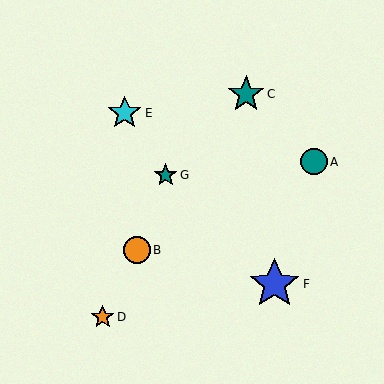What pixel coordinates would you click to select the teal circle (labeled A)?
Click at (314, 162) to select the teal circle A.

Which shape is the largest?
The blue star (labeled F) is the largest.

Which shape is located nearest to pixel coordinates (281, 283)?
The blue star (labeled F) at (275, 284) is nearest to that location.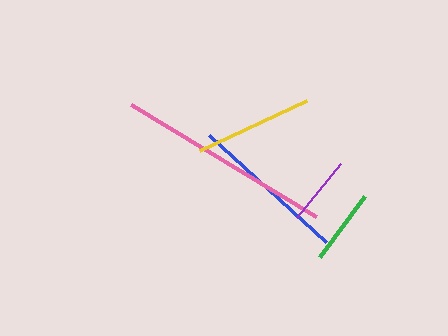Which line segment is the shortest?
The purple line is the shortest at approximately 69 pixels.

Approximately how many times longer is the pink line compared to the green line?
The pink line is approximately 2.9 times the length of the green line.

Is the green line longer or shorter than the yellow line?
The yellow line is longer than the green line.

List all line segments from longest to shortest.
From longest to shortest: pink, blue, yellow, green, purple.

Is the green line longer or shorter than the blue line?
The blue line is longer than the green line.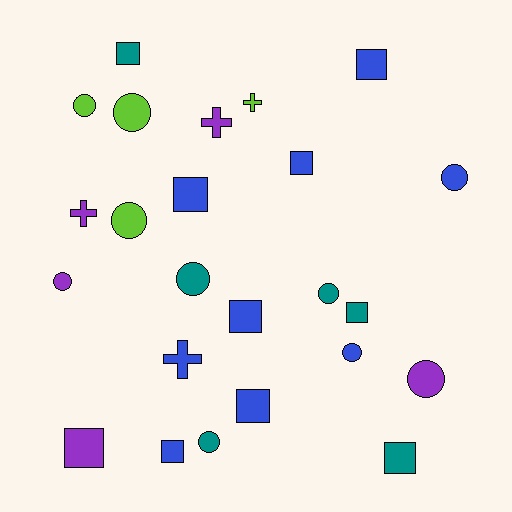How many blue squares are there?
There are 6 blue squares.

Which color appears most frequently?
Blue, with 9 objects.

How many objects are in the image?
There are 24 objects.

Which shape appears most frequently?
Circle, with 10 objects.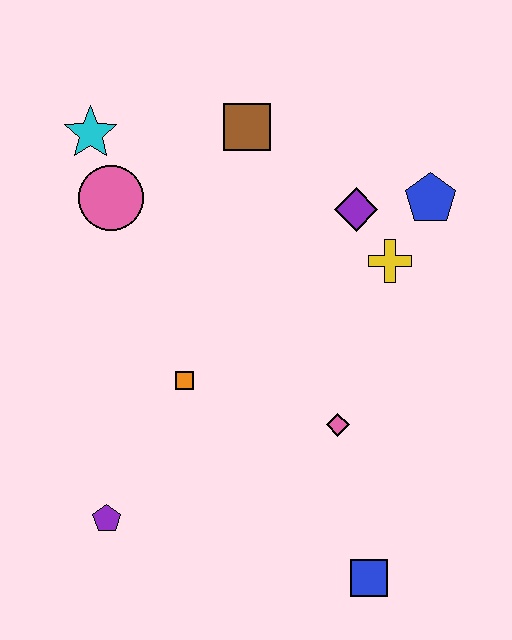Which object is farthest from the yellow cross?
The purple pentagon is farthest from the yellow cross.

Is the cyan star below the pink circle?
No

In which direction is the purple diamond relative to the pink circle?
The purple diamond is to the right of the pink circle.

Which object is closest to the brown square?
The purple diamond is closest to the brown square.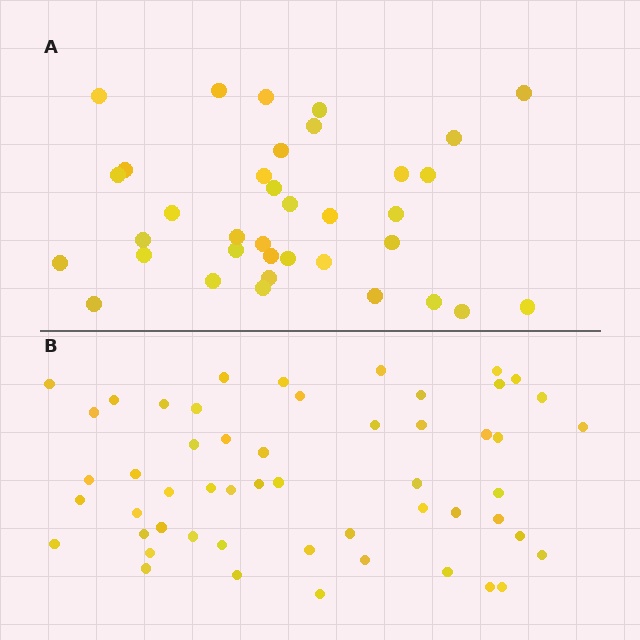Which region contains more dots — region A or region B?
Region B (the bottom region) has more dots.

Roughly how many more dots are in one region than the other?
Region B has approximately 15 more dots than region A.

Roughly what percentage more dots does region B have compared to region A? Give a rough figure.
About 45% more.